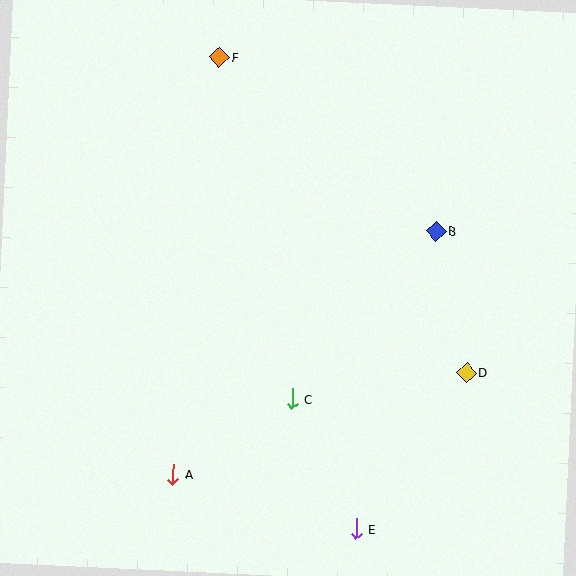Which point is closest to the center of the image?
Point C at (292, 399) is closest to the center.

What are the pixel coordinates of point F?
Point F is at (219, 57).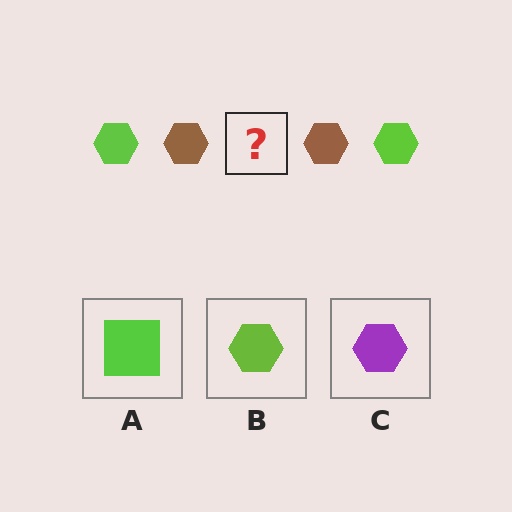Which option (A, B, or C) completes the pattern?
B.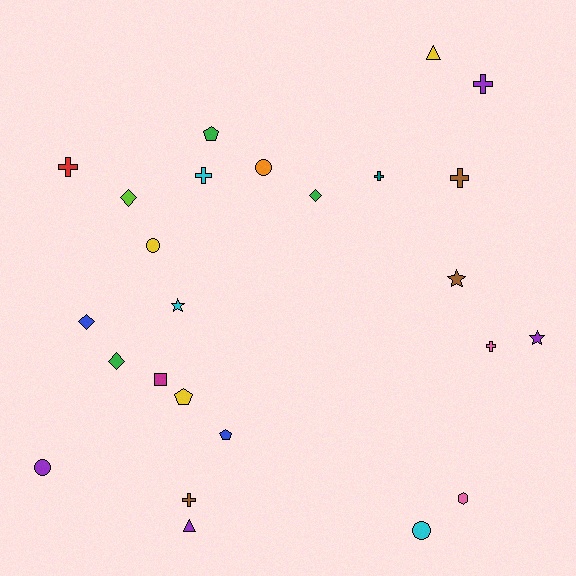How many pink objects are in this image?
There are 2 pink objects.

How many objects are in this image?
There are 25 objects.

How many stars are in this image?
There are 3 stars.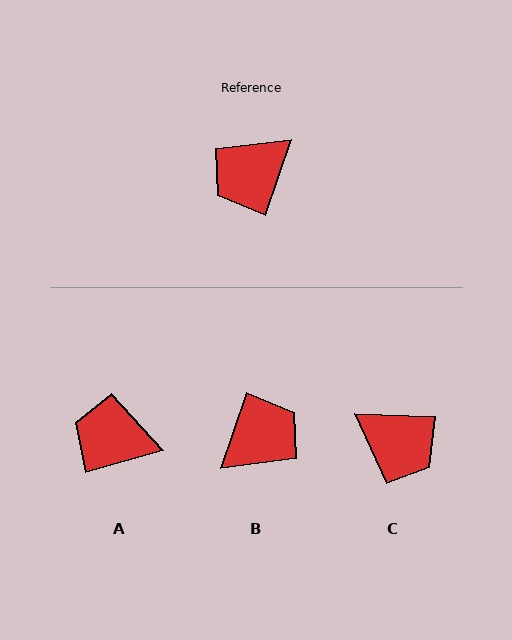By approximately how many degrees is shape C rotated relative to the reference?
Approximately 107 degrees counter-clockwise.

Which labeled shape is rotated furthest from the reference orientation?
B, about 180 degrees away.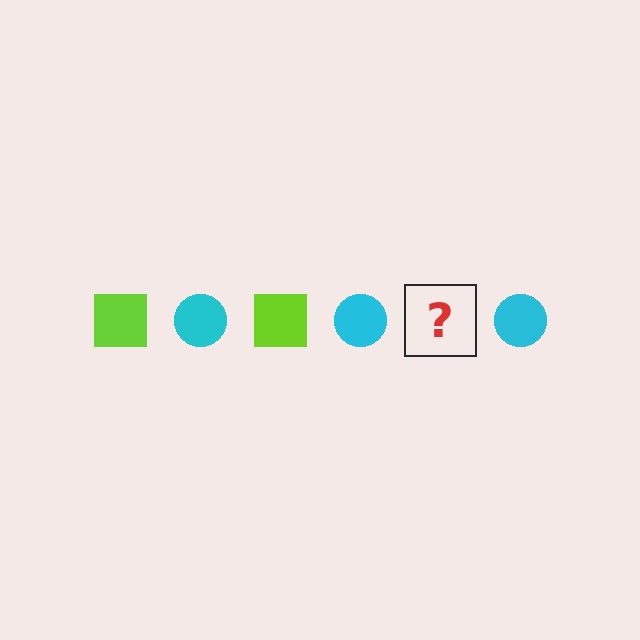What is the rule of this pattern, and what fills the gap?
The rule is that the pattern alternates between lime square and cyan circle. The gap should be filled with a lime square.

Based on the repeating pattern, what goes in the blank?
The blank should be a lime square.